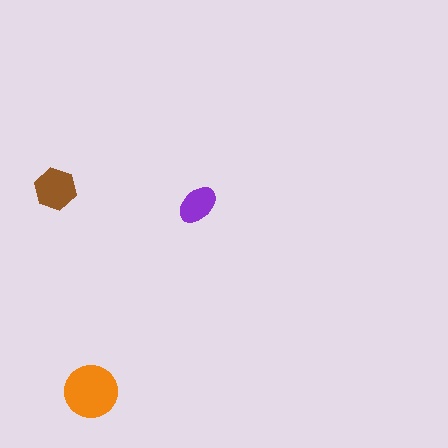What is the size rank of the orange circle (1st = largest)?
1st.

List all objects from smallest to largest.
The purple ellipse, the brown hexagon, the orange circle.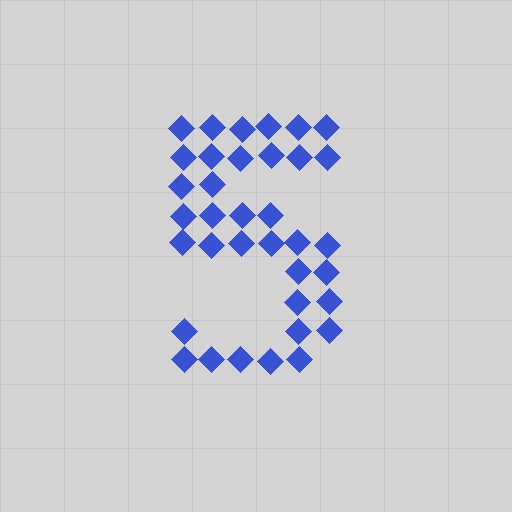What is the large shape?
The large shape is the digit 5.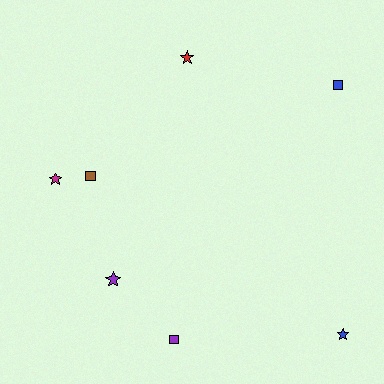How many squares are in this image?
There are 3 squares.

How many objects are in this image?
There are 7 objects.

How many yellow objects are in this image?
There are no yellow objects.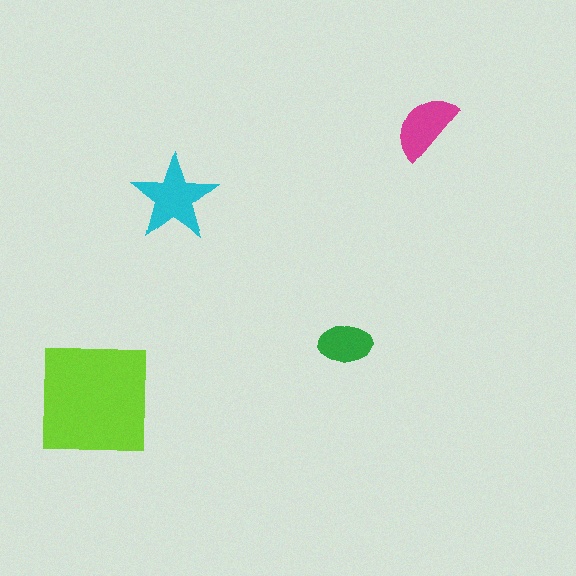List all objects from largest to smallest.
The lime square, the cyan star, the magenta semicircle, the green ellipse.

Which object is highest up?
The magenta semicircle is topmost.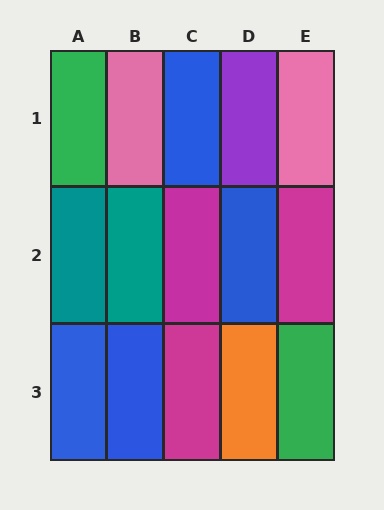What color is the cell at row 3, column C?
Magenta.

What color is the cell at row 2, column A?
Teal.